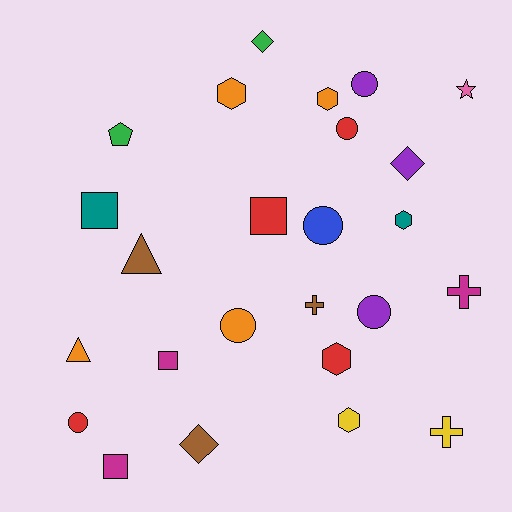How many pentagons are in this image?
There is 1 pentagon.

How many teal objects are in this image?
There are 2 teal objects.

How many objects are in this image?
There are 25 objects.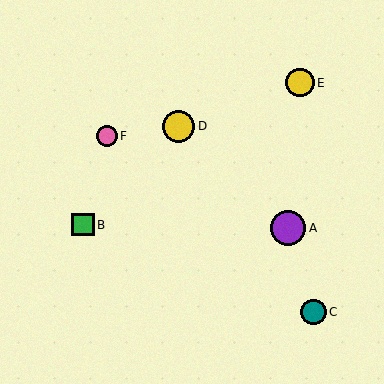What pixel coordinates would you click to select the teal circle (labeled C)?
Click at (313, 312) to select the teal circle C.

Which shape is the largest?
The purple circle (labeled A) is the largest.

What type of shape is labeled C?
Shape C is a teal circle.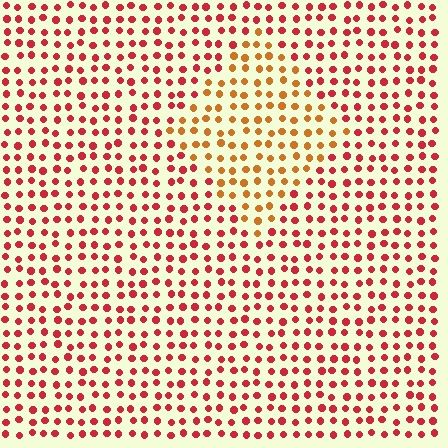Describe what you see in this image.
The image is filled with small red elements in a uniform arrangement. A diamond-shaped region is visible where the elements are tinted to a slightly different hue, forming a subtle color boundary.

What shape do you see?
I see a diamond.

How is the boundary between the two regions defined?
The boundary is defined purely by a slight shift in hue (about 37 degrees). Spacing, size, and orientation are identical on both sides.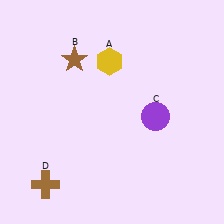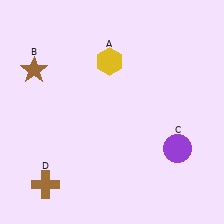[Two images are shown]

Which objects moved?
The objects that moved are: the brown star (B), the purple circle (C).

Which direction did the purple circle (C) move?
The purple circle (C) moved down.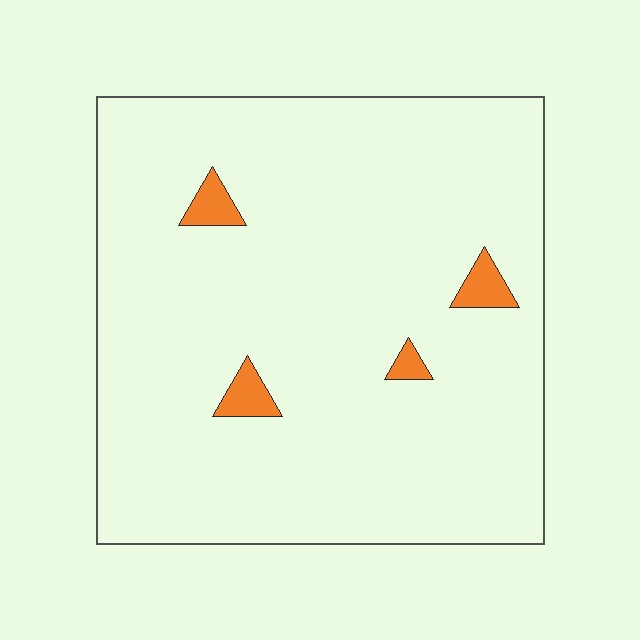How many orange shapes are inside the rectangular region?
4.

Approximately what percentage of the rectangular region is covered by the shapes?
Approximately 5%.